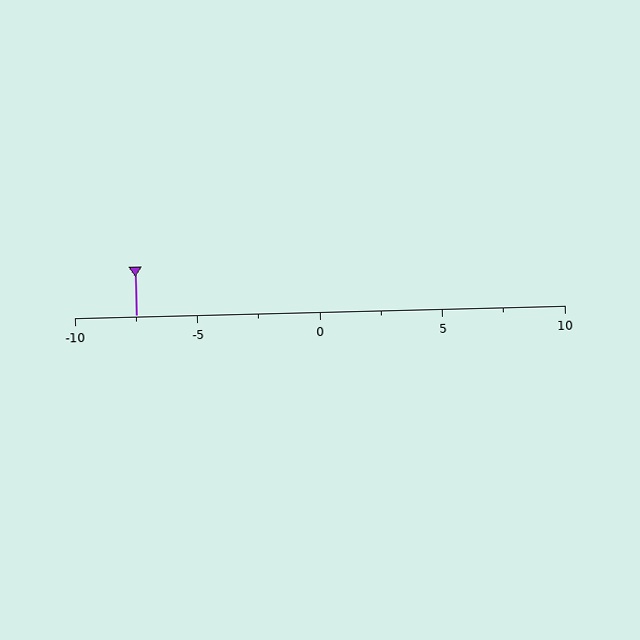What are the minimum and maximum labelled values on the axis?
The axis runs from -10 to 10.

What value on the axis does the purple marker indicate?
The marker indicates approximately -7.5.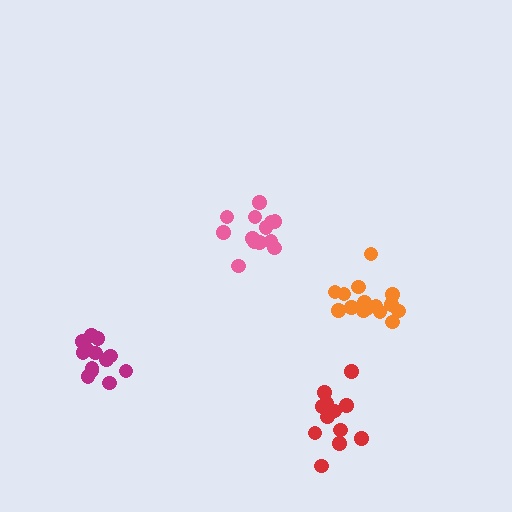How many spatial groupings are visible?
There are 4 spatial groupings.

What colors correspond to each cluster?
The clusters are colored: magenta, pink, red, orange.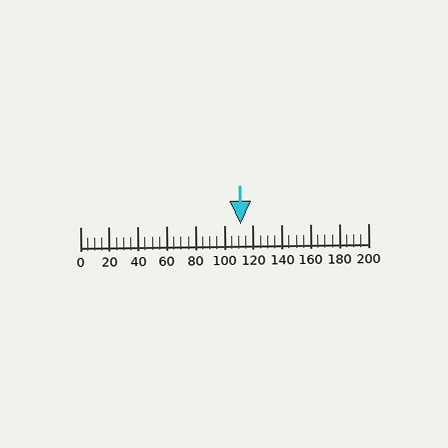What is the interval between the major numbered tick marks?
The major tick marks are spaced 20 units apart.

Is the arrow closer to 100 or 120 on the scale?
The arrow is closer to 120.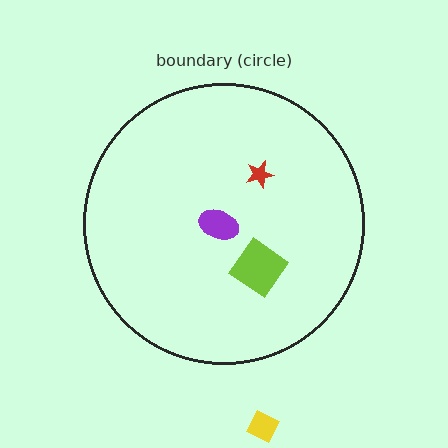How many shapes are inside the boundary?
3 inside, 1 outside.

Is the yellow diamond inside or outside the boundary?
Outside.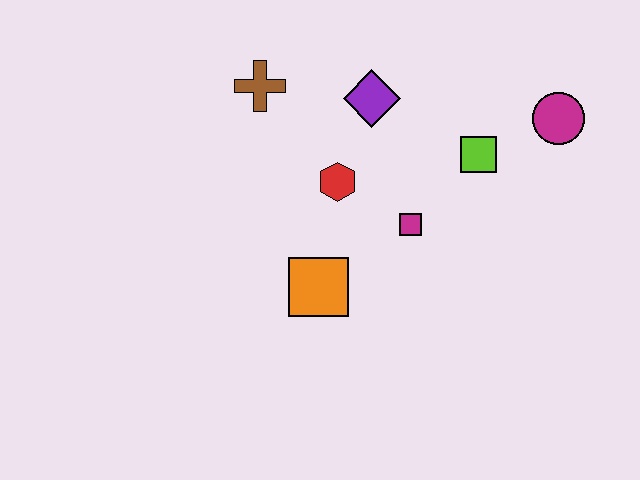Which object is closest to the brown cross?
The purple diamond is closest to the brown cross.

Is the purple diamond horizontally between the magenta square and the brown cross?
Yes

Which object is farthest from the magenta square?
The brown cross is farthest from the magenta square.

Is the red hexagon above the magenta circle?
No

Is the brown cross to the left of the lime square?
Yes